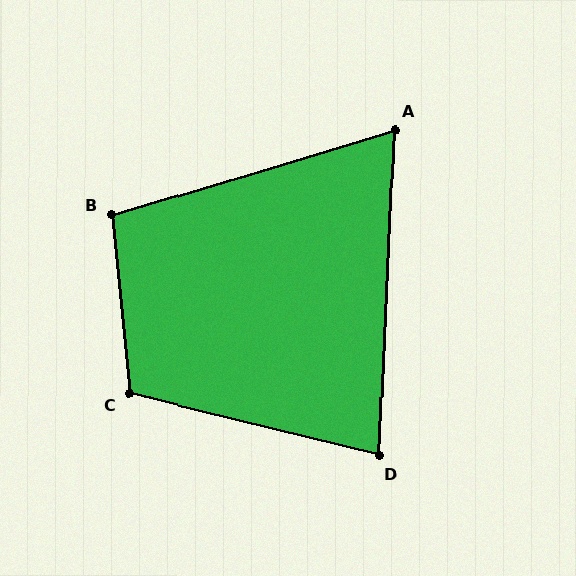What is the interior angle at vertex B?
Approximately 101 degrees (obtuse).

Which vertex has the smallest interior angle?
A, at approximately 71 degrees.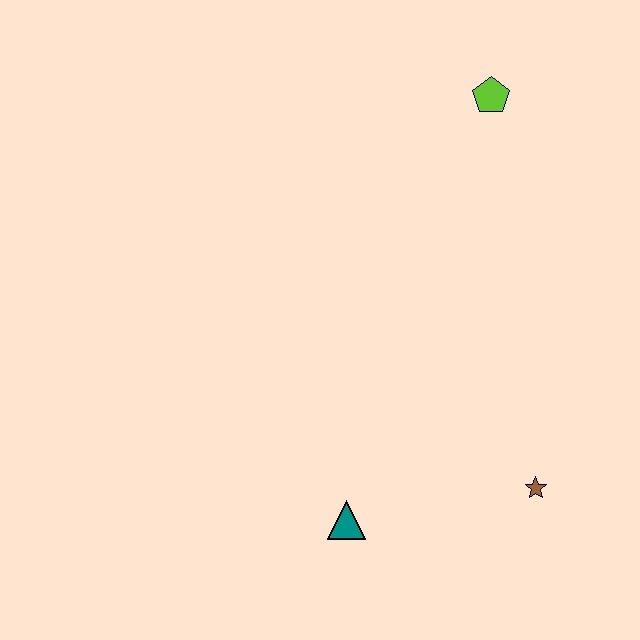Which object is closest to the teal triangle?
The brown star is closest to the teal triangle.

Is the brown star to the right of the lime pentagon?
Yes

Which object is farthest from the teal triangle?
The lime pentagon is farthest from the teal triangle.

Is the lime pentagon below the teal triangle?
No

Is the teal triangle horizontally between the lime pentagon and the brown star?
No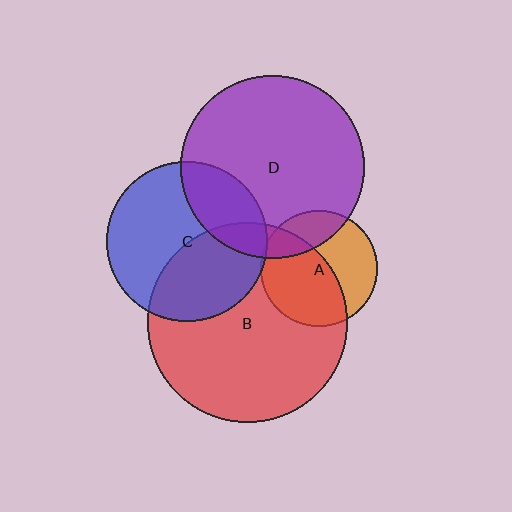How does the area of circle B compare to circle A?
Approximately 3.0 times.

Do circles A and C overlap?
Yes.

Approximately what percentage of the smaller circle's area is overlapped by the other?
Approximately 5%.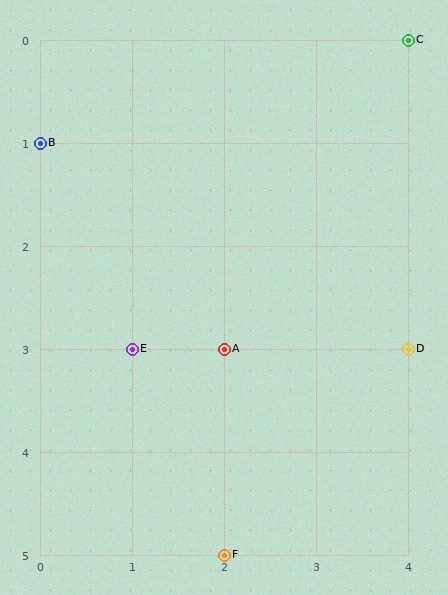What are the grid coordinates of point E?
Point E is at grid coordinates (1, 3).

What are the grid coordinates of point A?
Point A is at grid coordinates (2, 3).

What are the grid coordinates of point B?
Point B is at grid coordinates (0, 1).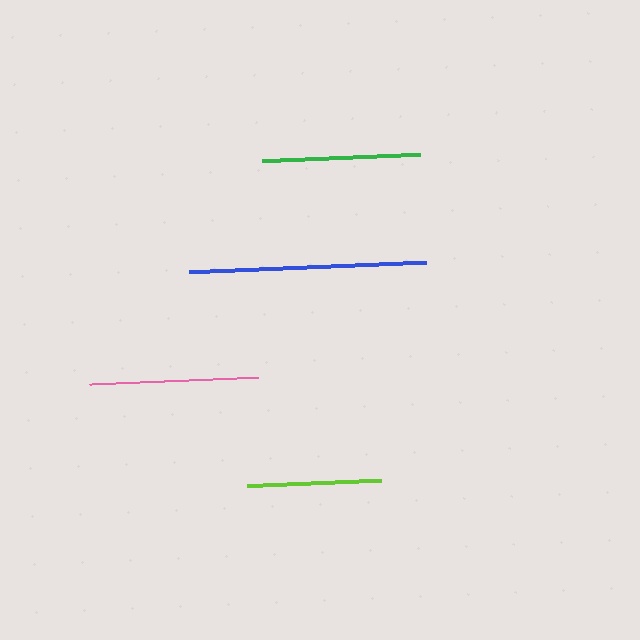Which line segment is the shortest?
The lime line is the shortest at approximately 134 pixels.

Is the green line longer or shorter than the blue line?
The blue line is longer than the green line.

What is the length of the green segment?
The green segment is approximately 159 pixels long.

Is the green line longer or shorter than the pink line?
The pink line is longer than the green line.